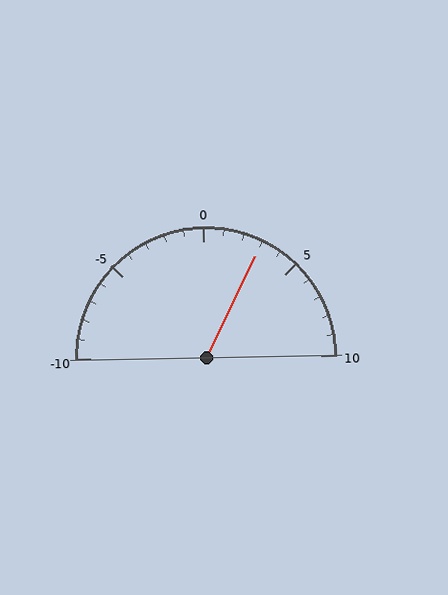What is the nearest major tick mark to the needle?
The nearest major tick mark is 5.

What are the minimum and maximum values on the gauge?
The gauge ranges from -10 to 10.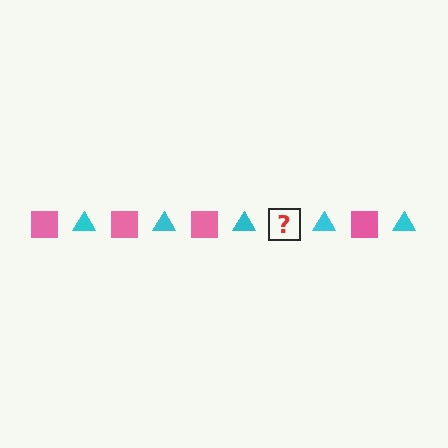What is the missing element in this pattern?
The missing element is a pink square.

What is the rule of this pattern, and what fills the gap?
The rule is that the pattern alternates between pink square and cyan triangle. The gap should be filled with a pink square.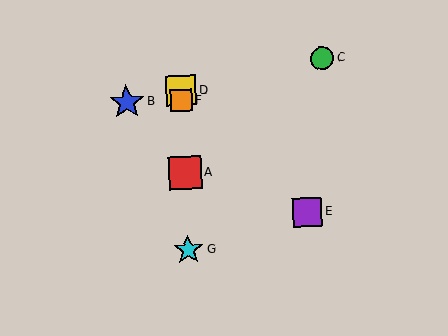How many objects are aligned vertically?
4 objects (A, D, F, G) are aligned vertically.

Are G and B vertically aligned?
No, G is at x≈188 and B is at x≈127.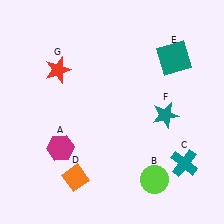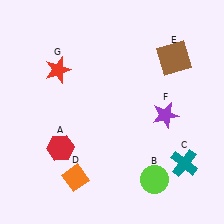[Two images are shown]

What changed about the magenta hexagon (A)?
In Image 1, A is magenta. In Image 2, it changed to red.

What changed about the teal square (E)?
In Image 1, E is teal. In Image 2, it changed to brown.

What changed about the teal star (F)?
In Image 1, F is teal. In Image 2, it changed to purple.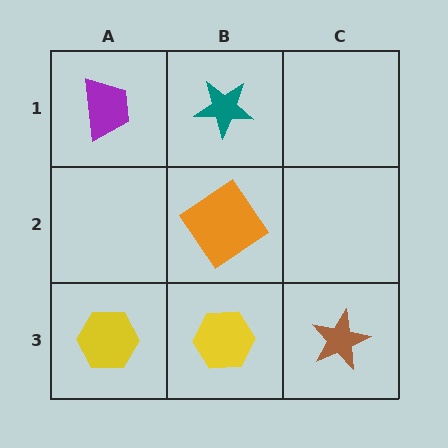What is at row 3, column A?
A yellow hexagon.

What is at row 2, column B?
An orange diamond.